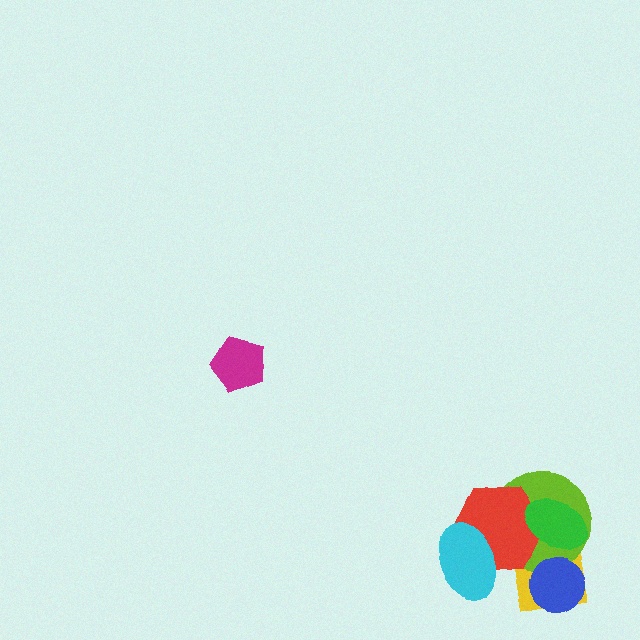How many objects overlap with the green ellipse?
3 objects overlap with the green ellipse.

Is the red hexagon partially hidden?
Yes, it is partially covered by another shape.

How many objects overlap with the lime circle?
4 objects overlap with the lime circle.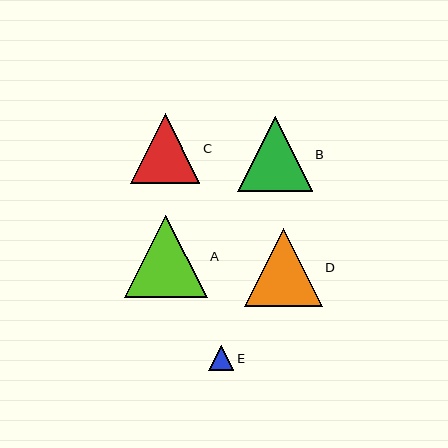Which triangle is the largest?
Triangle A is the largest with a size of approximately 83 pixels.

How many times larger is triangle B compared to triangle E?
Triangle B is approximately 3.0 times the size of triangle E.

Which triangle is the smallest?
Triangle E is the smallest with a size of approximately 25 pixels.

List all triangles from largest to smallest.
From largest to smallest: A, D, B, C, E.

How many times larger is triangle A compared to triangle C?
Triangle A is approximately 1.2 times the size of triangle C.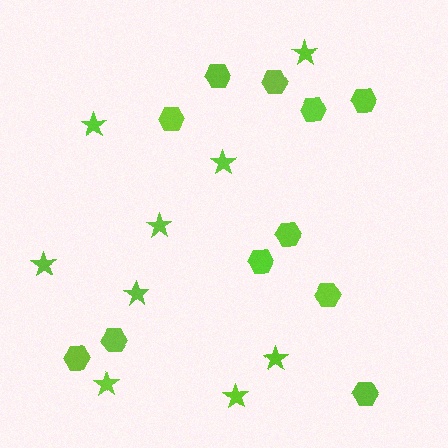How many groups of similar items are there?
There are 2 groups: one group of hexagons (11) and one group of stars (9).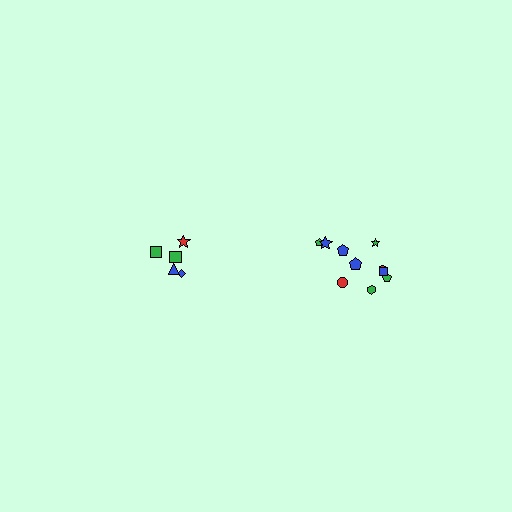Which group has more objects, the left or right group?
The right group.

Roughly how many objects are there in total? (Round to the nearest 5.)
Roughly 15 objects in total.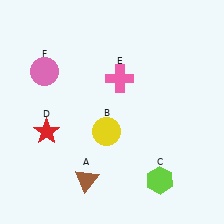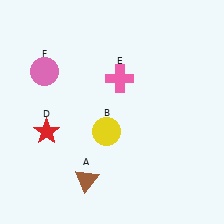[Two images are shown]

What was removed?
The lime hexagon (C) was removed in Image 2.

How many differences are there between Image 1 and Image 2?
There is 1 difference between the two images.